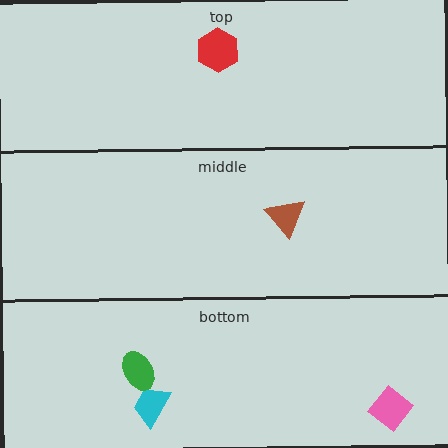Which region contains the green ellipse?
The bottom region.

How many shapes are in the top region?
1.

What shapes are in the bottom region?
The cyan trapezoid, the pink diamond, the green ellipse.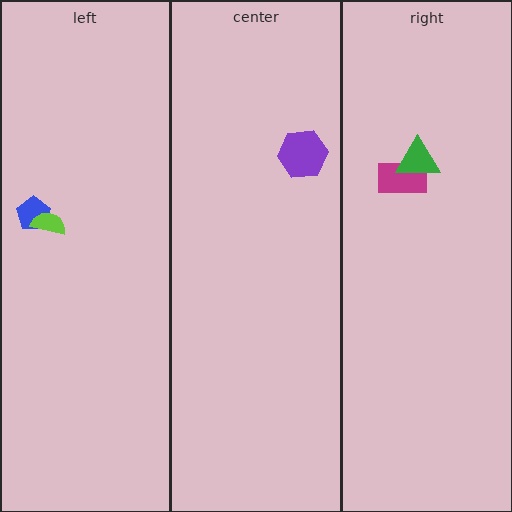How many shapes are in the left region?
2.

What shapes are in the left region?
The blue pentagon, the lime semicircle.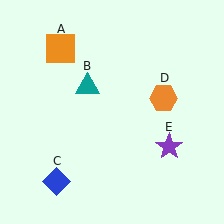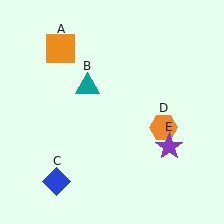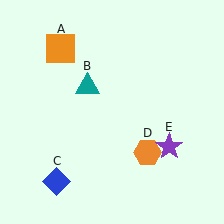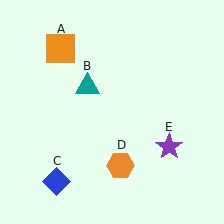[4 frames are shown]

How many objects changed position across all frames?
1 object changed position: orange hexagon (object D).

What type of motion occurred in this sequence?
The orange hexagon (object D) rotated clockwise around the center of the scene.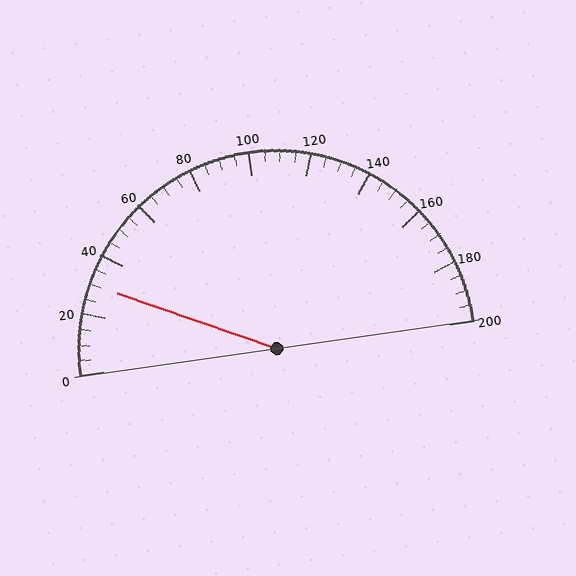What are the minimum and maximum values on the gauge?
The gauge ranges from 0 to 200.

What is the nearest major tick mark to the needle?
The nearest major tick mark is 40.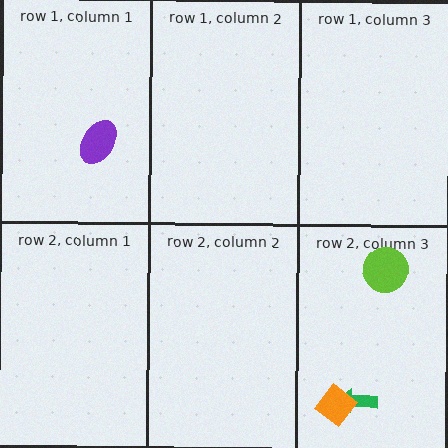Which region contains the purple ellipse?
The row 1, column 1 region.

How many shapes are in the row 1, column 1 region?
1.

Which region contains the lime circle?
The row 2, column 3 region.